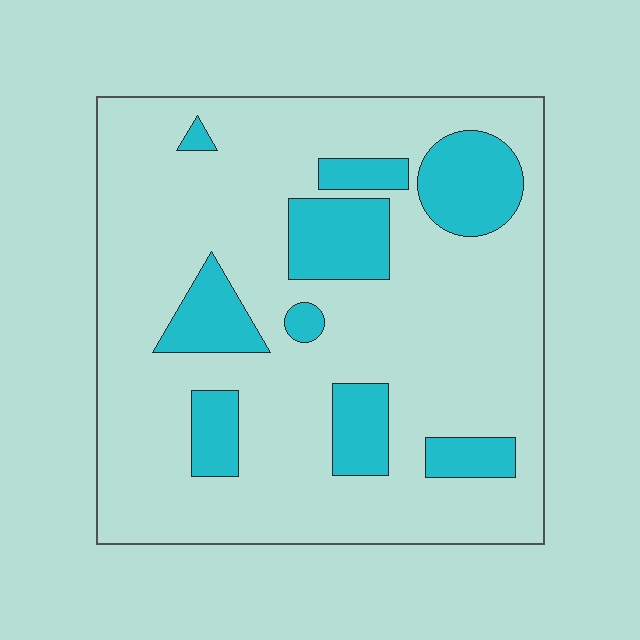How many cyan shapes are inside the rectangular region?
9.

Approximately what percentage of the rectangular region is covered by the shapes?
Approximately 20%.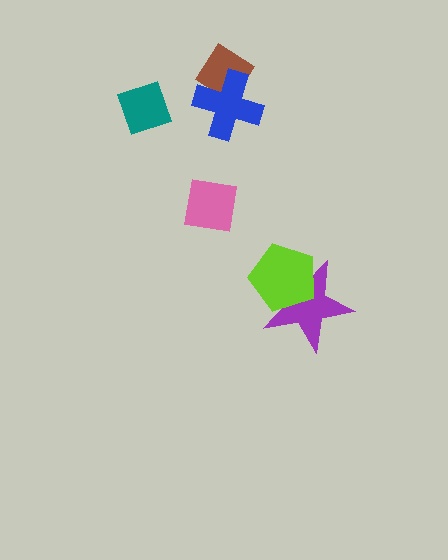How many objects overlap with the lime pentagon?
1 object overlaps with the lime pentagon.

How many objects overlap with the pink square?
0 objects overlap with the pink square.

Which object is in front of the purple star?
The lime pentagon is in front of the purple star.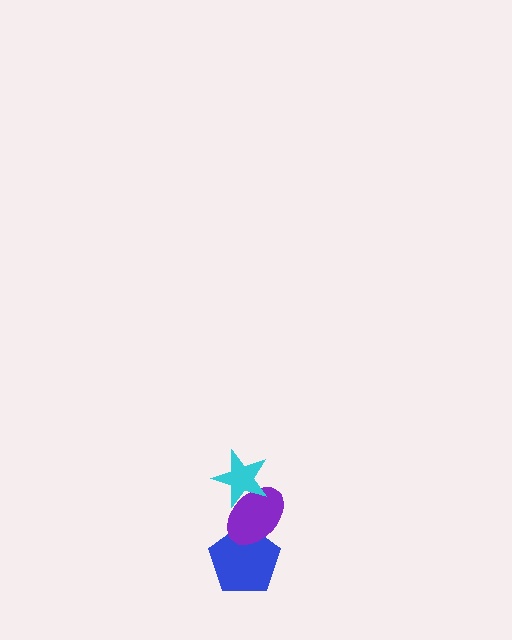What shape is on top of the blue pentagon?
The purple ellipse is on top of the blue pentagon.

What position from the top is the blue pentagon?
The blue pentagon is 3rd from the top.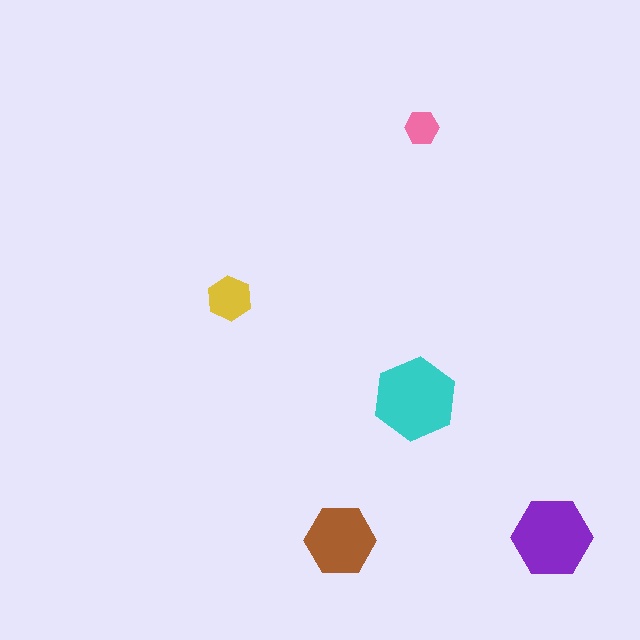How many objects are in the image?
There are 5 objects in the image.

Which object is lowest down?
The brown hexagon is bottommost.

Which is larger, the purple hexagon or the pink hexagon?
The purple one.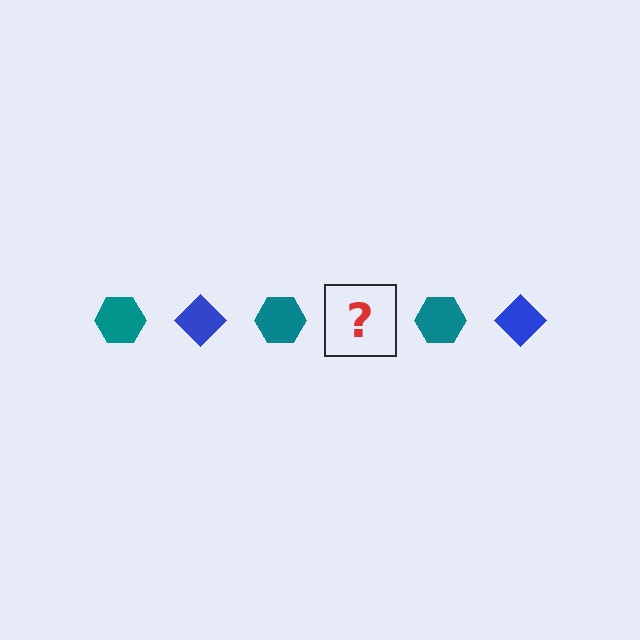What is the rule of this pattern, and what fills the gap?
The rule is that the pattern alternates between teal hexagon and blue diamond. The gap should be filled with a blue diamond.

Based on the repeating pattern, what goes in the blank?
The blank should be a blue diamond.